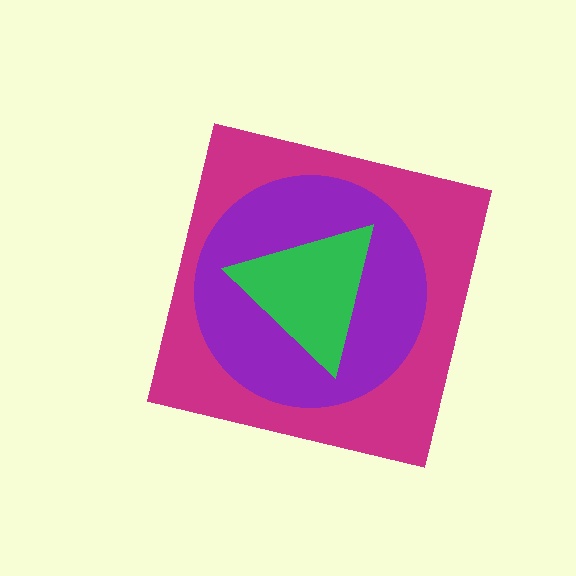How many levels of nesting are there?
3.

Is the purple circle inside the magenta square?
Yes.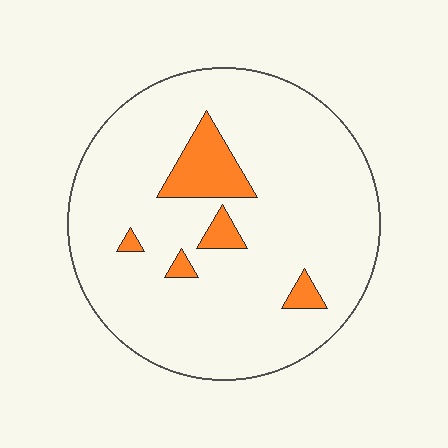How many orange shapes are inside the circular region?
5.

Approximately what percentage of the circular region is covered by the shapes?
Approximately 10%.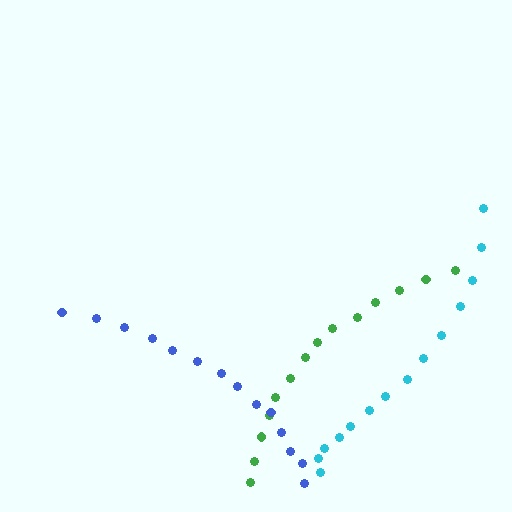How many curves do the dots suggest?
There are 3 distinct paths.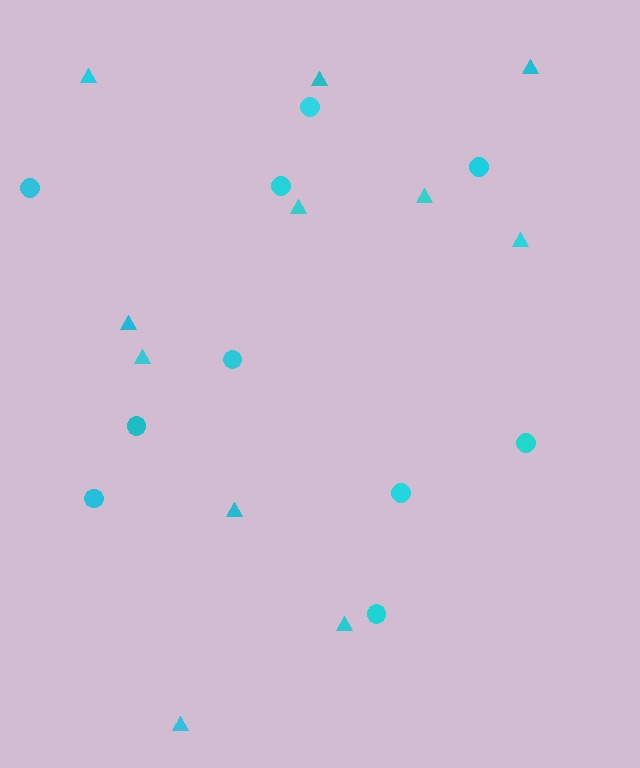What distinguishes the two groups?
There are 2 groups: one group of triangles (11) and one group of circles (10).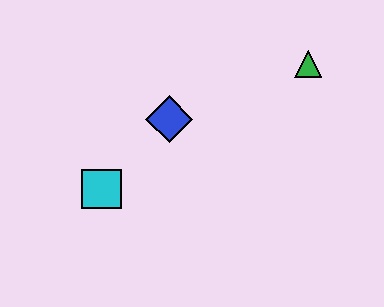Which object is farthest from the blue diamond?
The green triangle is farthest from the blue diamond.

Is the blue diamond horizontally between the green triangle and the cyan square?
Yes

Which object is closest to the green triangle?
The blue diamond is closest to the green triangle.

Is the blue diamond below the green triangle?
Yes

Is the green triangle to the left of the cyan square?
No